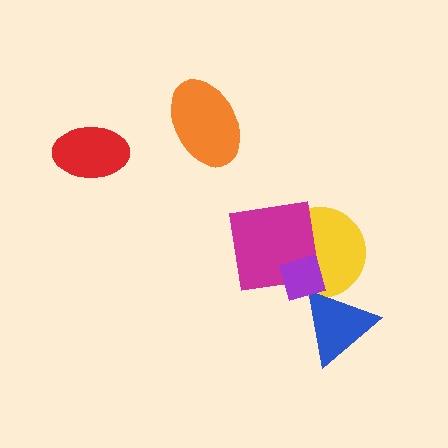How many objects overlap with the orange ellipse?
0 objects overlap with the orange ellipse.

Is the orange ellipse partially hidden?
No, no other shape covers it.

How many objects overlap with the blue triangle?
2 objects overlap with the blue triangle.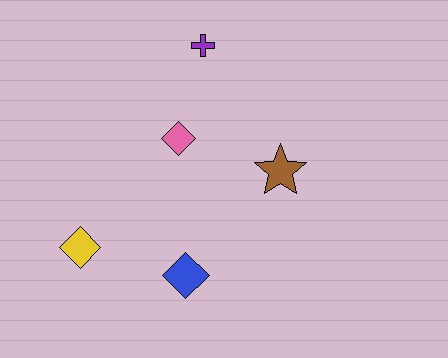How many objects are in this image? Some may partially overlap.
There are 5 objects.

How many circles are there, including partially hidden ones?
There are no circles.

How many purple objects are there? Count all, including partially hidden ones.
There is 1 purple object.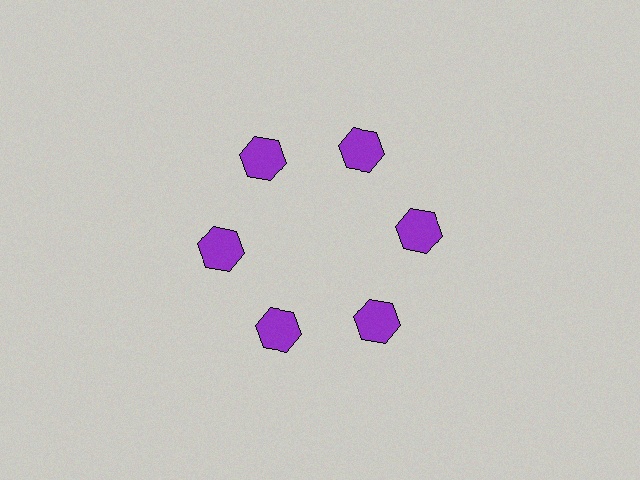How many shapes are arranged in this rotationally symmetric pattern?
There are 6 shapes, arranged in 6 groups of 1.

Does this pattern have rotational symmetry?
Yes, this pattern has 6-fold rotational symmetry. It looks the same after rotating 60 degrees around the center.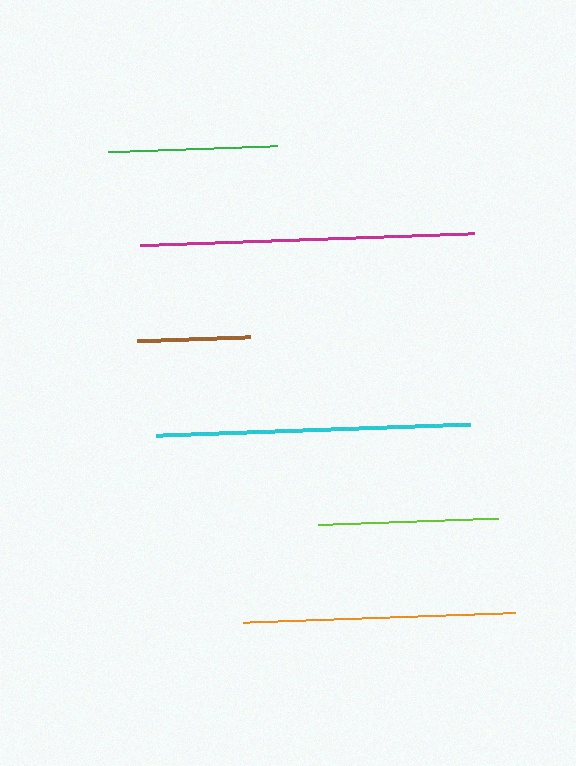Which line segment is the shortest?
The brown line is the shortest at approximately 113 pixels.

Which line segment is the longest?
The magenta line is the longest at approximately 333 pixels.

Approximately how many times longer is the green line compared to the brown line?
The green line is approximately 1.5 times the length of the brown line.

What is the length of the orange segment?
The orange segment is approximately 273 pixels long.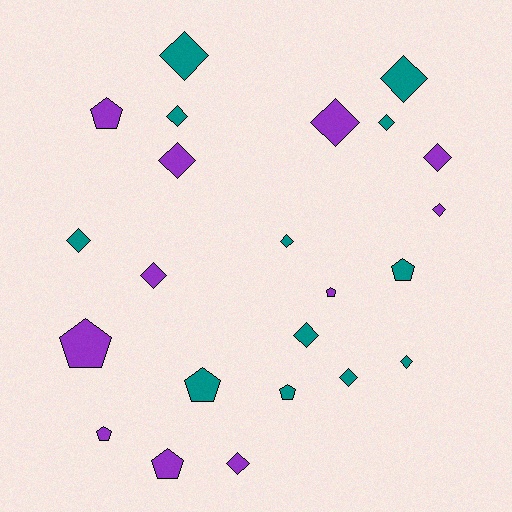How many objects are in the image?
There are 23 objects.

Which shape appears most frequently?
Diamond, with 15 objects.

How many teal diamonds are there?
There are 9 teal diamonds.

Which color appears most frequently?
Teal, with 12 objects.